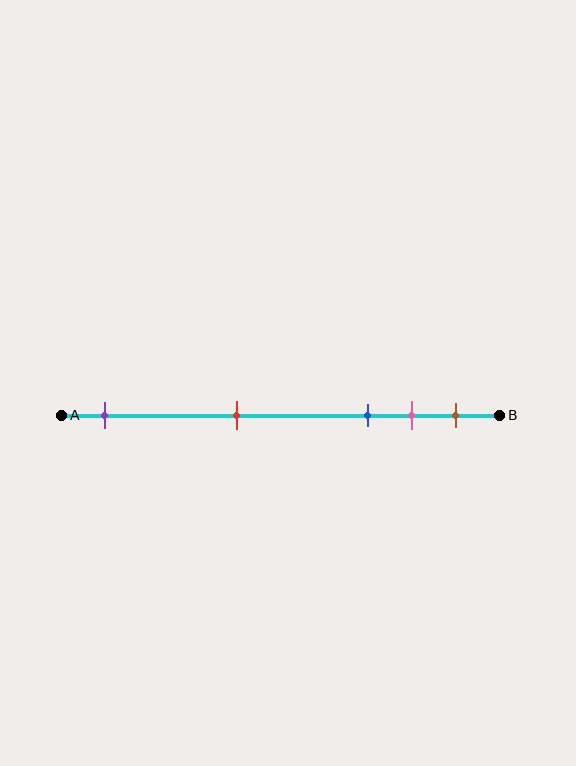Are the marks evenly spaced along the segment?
No, the marks are not evenly spaced.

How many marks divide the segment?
There are 5 marks dividing the segment.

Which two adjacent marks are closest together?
The pink and brown marks are the closest adjacent pair.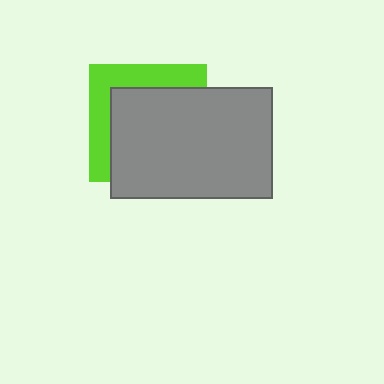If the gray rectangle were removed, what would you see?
You would see the complete lime square.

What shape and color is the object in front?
The object in front is a gray rectangle.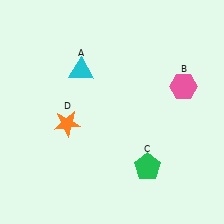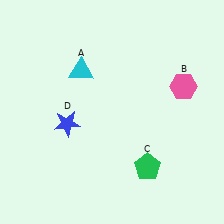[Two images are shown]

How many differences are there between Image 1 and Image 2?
There is 1 difference between the two images.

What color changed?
The star (D) changed from orange in Image 1 to blue in Image 2.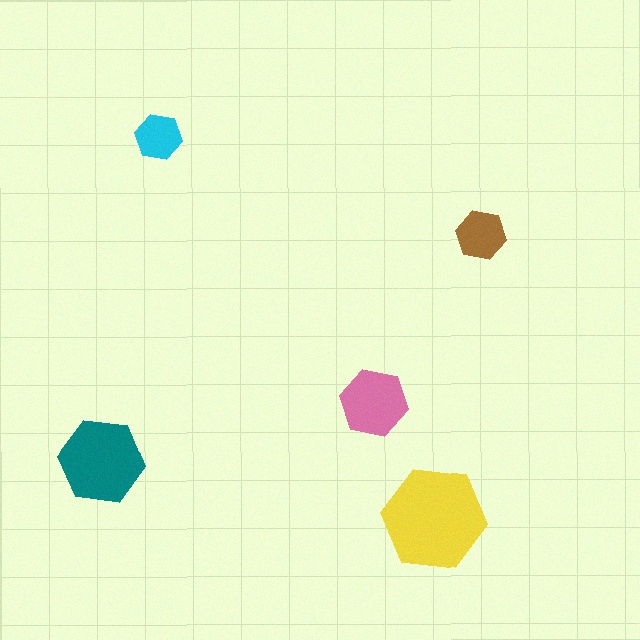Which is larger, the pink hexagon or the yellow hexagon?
The yellow one.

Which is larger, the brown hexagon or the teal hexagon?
The teal one.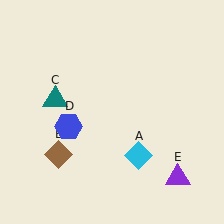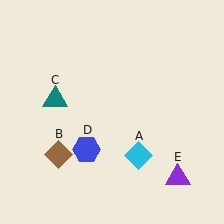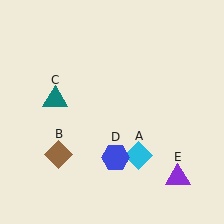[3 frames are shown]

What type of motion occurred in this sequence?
The blue hexagon (object D) rotated counterclockwise around the center of the scene.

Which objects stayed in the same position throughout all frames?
Cyan diamond (object A) and brown diamond (object B) and teal triangle (object C) and purple triangle (object E) remained stationary.